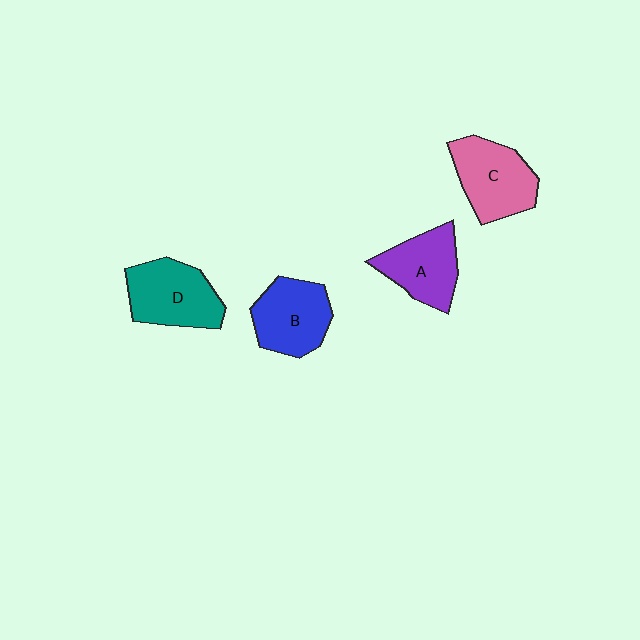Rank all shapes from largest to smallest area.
From largest to smallest: D (teal), C (pink), B (blue), A (purple).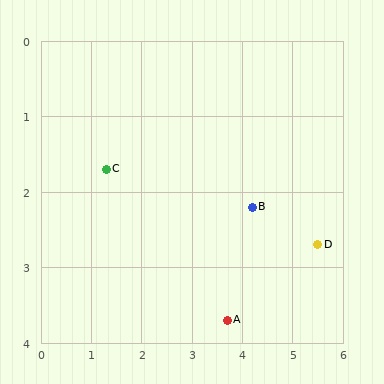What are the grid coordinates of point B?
Point B is at approximately (4.2, 2.2).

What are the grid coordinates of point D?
Point D is at approximately (5.5, 2.7).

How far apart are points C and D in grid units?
Points C and D are about 4.3 grid units apart.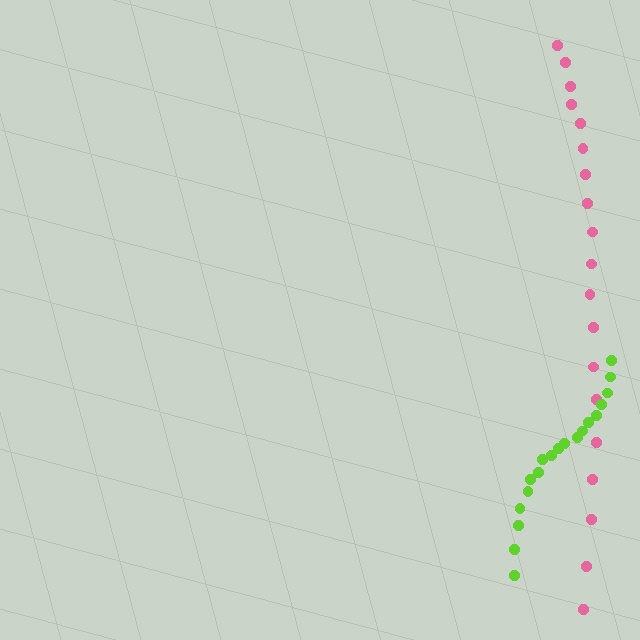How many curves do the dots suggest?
There are 2 distinct paths.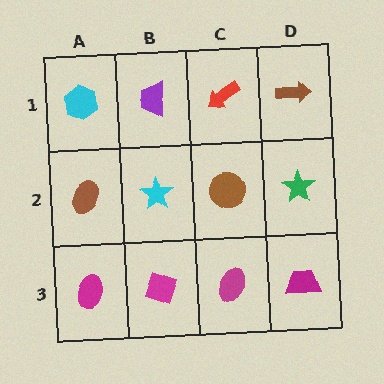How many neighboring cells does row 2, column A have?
3.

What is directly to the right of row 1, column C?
A brown arrow.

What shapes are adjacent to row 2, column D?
A brown arrow (row 1, column D), a magenta trapezoid (row 3, column D), a brown circle (row 2, column C).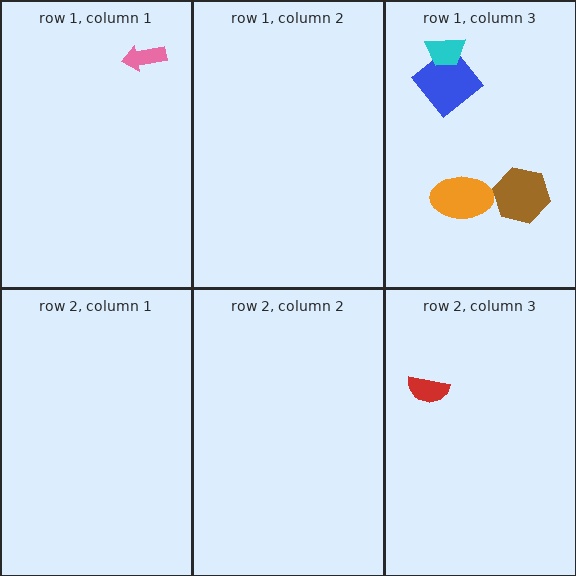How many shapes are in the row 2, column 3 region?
1.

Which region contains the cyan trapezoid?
The row 1, column 3 region.